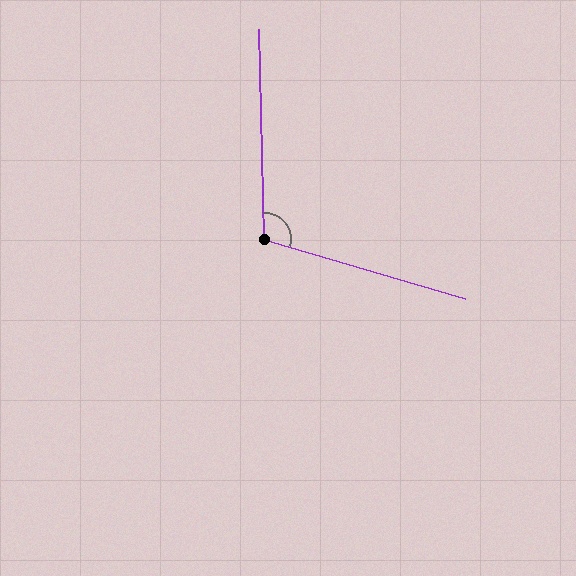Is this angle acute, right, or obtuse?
It is obtuse.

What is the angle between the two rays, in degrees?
Approximately 108 degrees.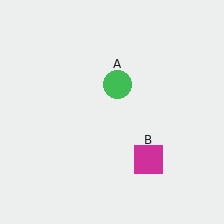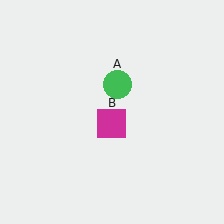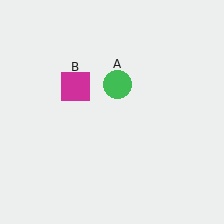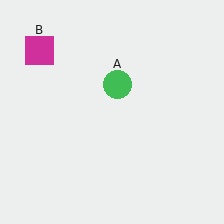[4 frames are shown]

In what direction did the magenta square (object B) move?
The magenta square (object B) moved up and to the left.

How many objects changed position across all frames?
1 object changed position: magenta square (object B).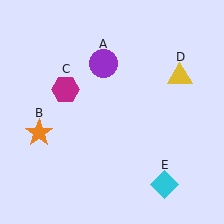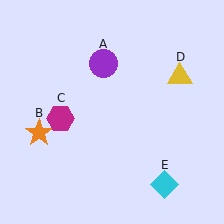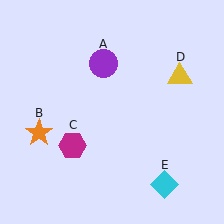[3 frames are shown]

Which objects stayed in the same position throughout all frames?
Purple circle (object A) and orange star (object B) and yellow triangle (object D) and cyan diamond (object E) remained stationary.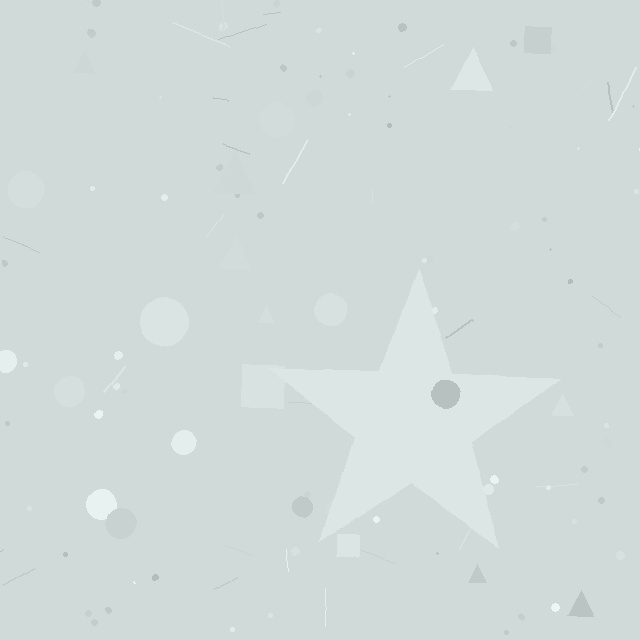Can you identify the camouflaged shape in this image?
The camouflaged shape is a star.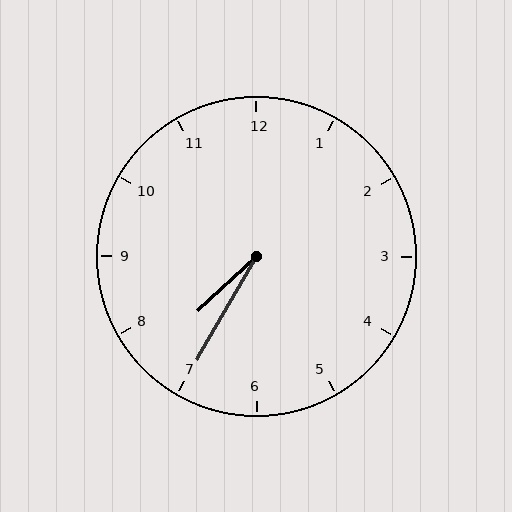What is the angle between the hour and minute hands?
Approximately 18 degrees.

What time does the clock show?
7:35.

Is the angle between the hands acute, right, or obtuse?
It is acute.